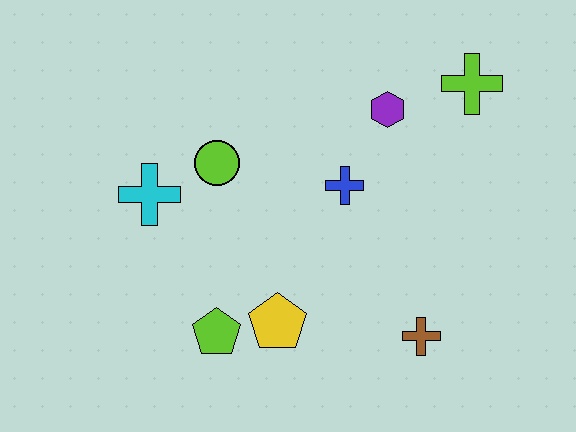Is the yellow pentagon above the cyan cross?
No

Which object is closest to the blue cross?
The purple hexagon is closest to the blue cross.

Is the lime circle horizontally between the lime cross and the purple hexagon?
No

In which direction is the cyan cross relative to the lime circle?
The cyan cross is to the left of the lime circle.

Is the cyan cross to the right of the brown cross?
No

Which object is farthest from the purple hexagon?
The lime pentagon is farthest from the purple hexagon.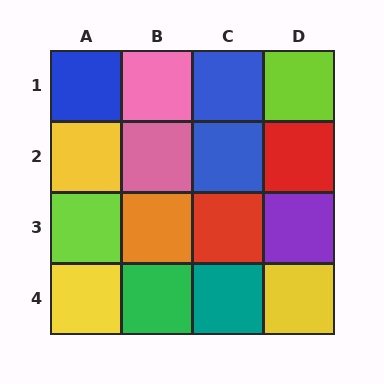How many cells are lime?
2 cells are lime.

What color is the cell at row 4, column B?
Green.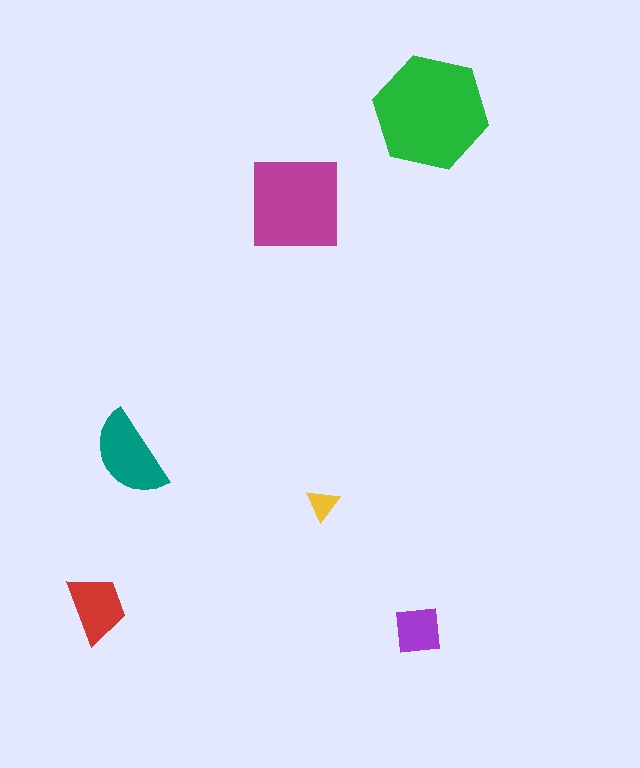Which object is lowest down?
The purple square is bottommost.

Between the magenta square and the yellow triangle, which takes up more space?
The magenta square.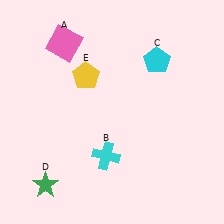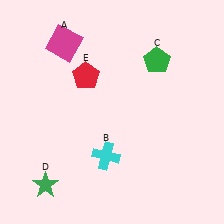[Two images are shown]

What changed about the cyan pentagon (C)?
In Image 1, C is cyan. In Image 2, it changed to green.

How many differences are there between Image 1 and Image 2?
There are 3 differences between the two images.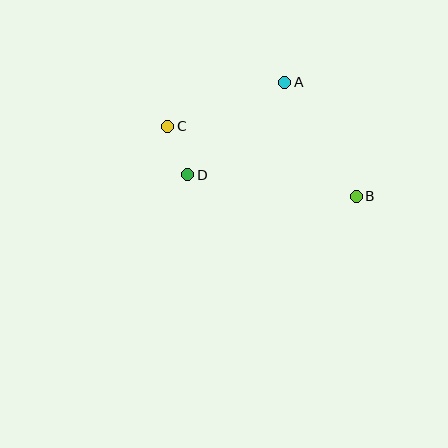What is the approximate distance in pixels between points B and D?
The distance between B and D is approximately 170 pixels.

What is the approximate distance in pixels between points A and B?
The distance between A and B is approximately 135 pixels.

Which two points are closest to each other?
Points C and D are closest to each other.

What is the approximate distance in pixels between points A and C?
The distance between A and C is approximately 125 pixels.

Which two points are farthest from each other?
Points B and C are farthest from each other.